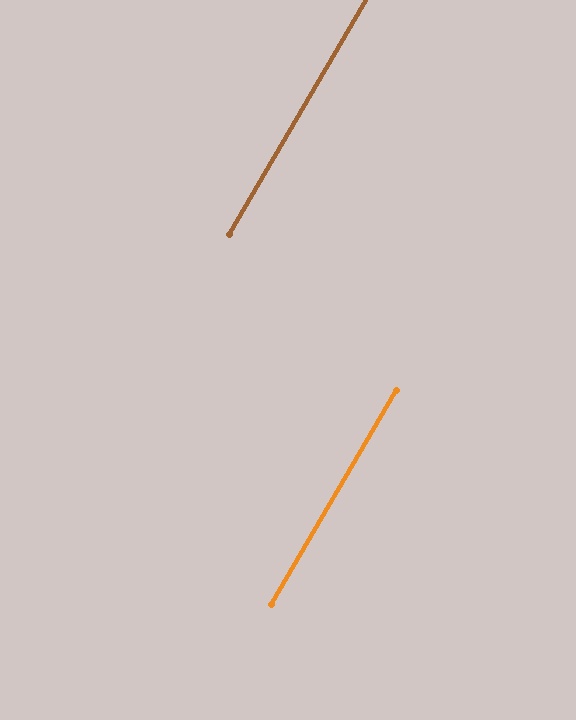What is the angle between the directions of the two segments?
Approximately 0 degrees.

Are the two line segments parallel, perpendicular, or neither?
Parallel — their directions differ by only 0.2°.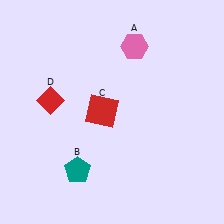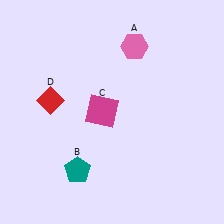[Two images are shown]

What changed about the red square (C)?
In Image 1, C is red. In Image 2, it changed to magenta.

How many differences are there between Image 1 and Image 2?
There is 1 difference between the two images.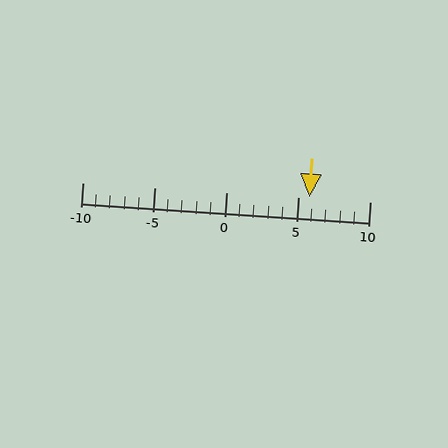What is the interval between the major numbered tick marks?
The major tick marks are spaced 5 units apart.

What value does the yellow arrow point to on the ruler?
The yellow arrow points to approximately 6.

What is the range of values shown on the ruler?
The ruler shows values from -10 to 10.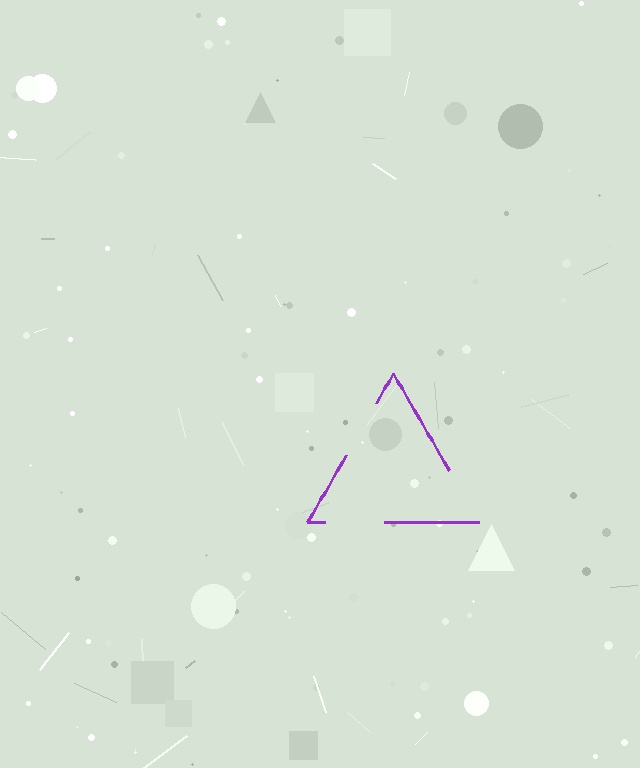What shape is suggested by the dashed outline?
The dashed outline suggests a triangle.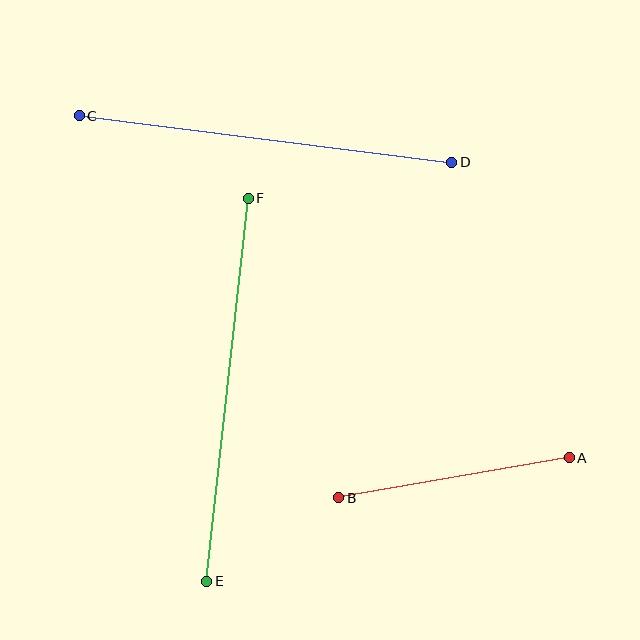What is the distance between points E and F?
The distance is approximately 385 pixels.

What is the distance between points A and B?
The distance is approximately 234 pixels.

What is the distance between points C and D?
The distance is approximately 375 pixels.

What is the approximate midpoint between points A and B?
The midpoint is at approximately (454, 478) pixels.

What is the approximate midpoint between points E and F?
The midpoint is at approximately (227, 390) pixels.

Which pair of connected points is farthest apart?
Points E and F are farthest apart.